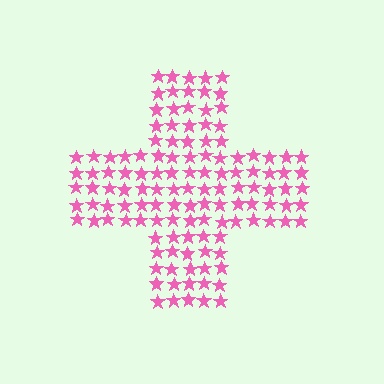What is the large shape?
The large shape is a cross.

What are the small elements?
The small elements are stars.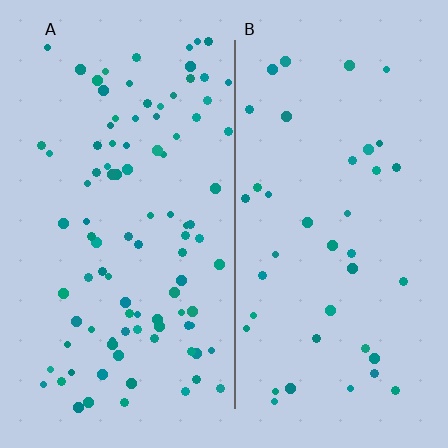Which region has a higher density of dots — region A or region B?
A (the left).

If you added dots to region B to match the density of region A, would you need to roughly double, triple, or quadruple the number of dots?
Approximately double.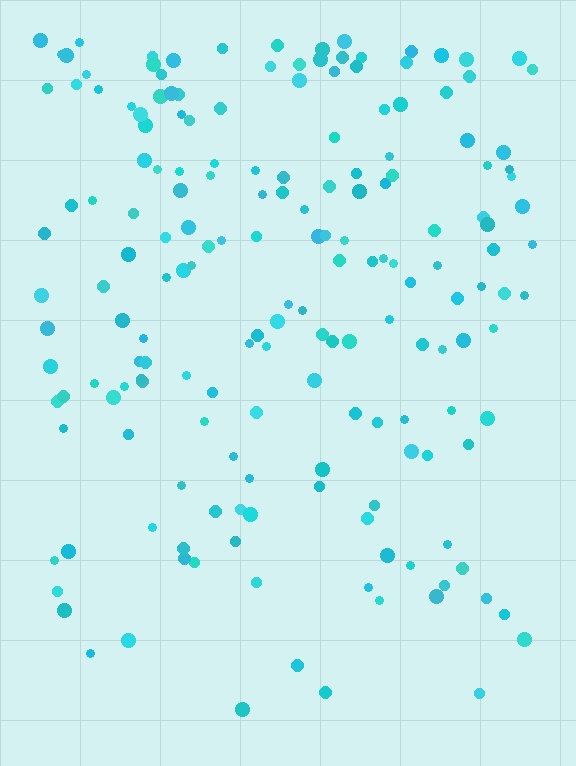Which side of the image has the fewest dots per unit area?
The bottom.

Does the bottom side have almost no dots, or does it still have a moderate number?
Still a moderate number, just noticeably fewer than the top.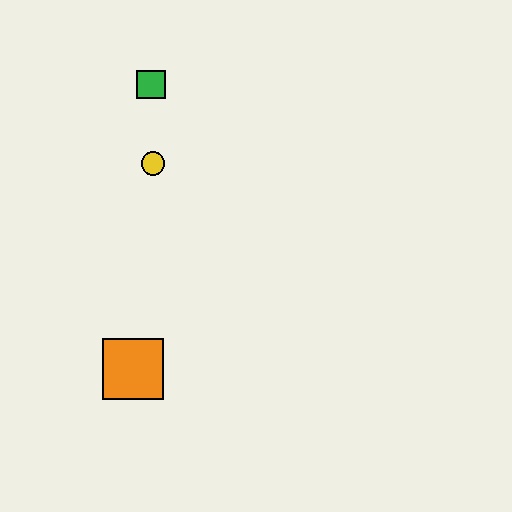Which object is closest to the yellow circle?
The green square is closest to the yellow circle.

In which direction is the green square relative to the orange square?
The green square is above the orange square.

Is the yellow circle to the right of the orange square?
Yes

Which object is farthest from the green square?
The orange square is farthest from the green square.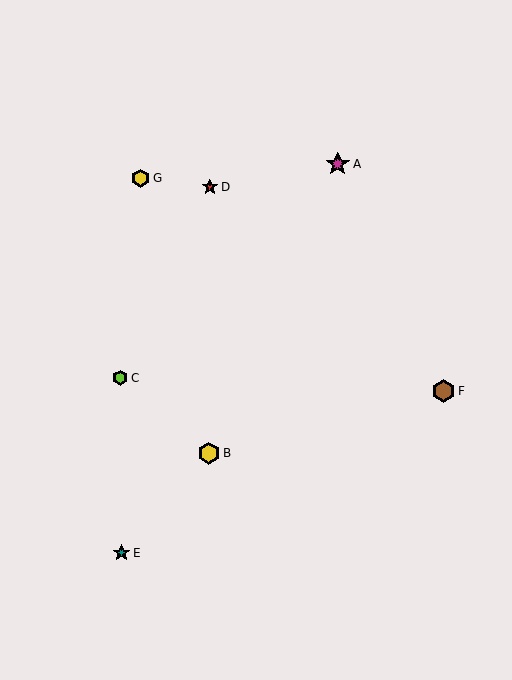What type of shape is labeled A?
Shape A is a magenta star.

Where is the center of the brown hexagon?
The center of the brown hexagon is at (443, 391).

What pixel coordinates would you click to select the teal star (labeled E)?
Click at (121, 553) to select the teal star E.